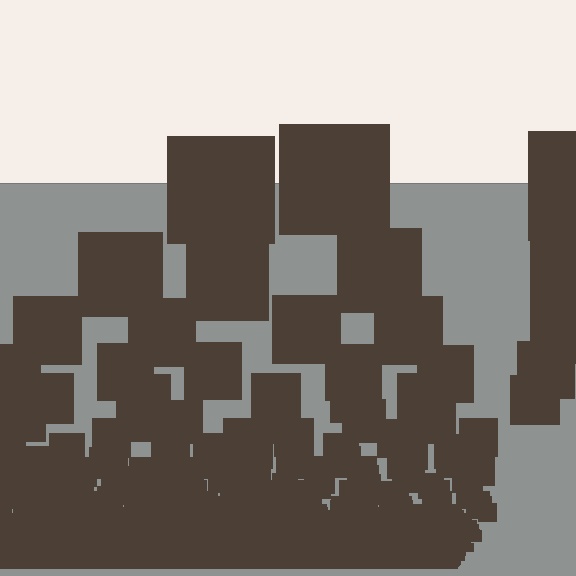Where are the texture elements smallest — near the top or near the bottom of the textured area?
Near the bottom.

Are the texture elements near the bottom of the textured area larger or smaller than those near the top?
Smaller. The gradient is inverted — elements near the bottom are smaller and denser.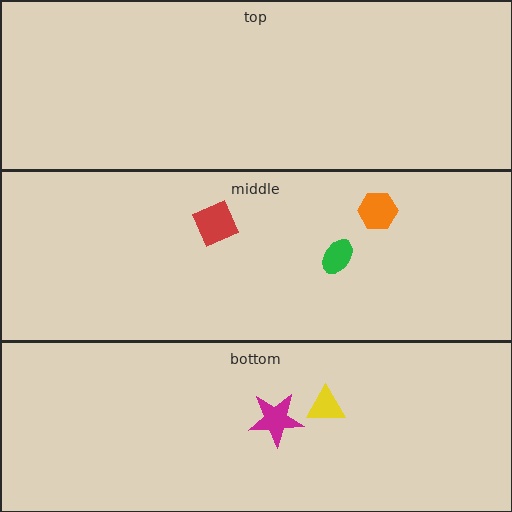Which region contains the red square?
The middle region.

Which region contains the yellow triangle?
The bottom region.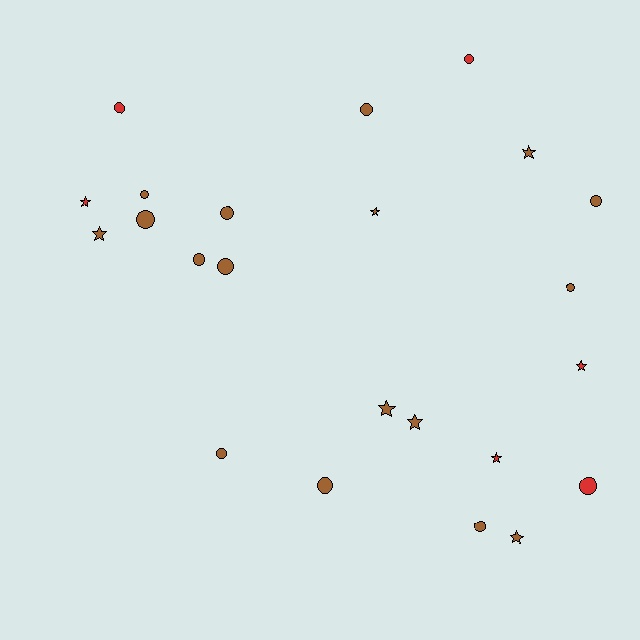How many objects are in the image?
There are 23 objects.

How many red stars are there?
There are 3 red stars.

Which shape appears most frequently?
Circle, with 14 objects.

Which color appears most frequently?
Brown, with 17 objects.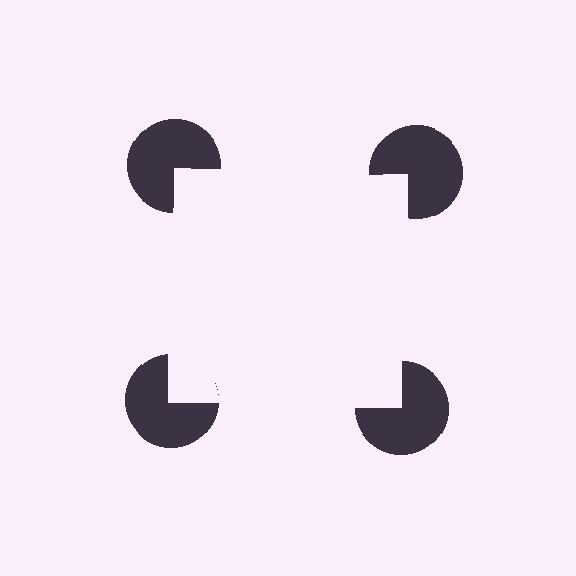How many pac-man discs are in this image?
There are 4 — one at each vertex of the illusory square.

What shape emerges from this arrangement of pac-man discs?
An illusory square — its edges are inferred from the aligned wedge cuts in the pac-man discs, not physically drawn.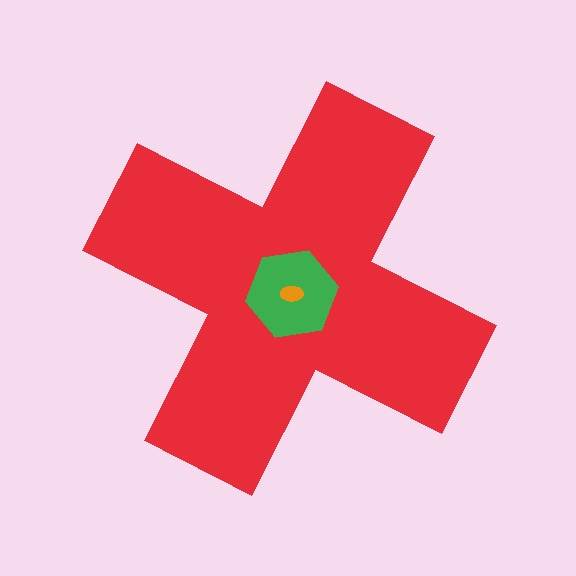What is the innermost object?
The orange ellipse.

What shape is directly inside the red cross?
The green hexagon.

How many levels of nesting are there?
3.